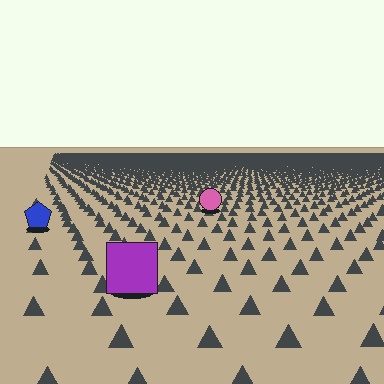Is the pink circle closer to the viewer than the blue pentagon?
No. The blue pentagon is closer — you can tell from the texture gradient: the ground texture is coarser near it.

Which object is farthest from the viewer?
The pink circle is farthest from the viewer. It appears smaller and the ground texture around it is denser.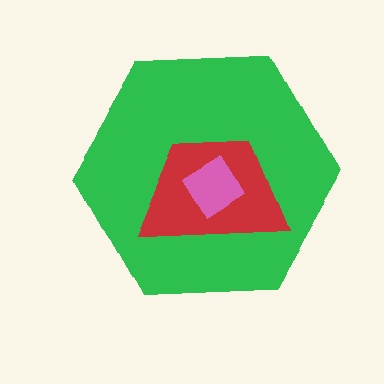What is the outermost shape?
The green hexagon.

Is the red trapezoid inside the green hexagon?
Yes.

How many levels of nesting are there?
3.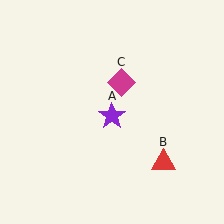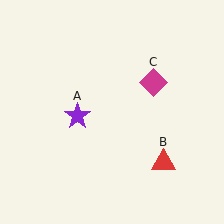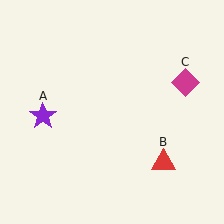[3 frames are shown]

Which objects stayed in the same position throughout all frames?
Red triangle (object B) remained stationary.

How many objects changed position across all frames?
2 objects changed position: purple star (object A), magenta diamond (object C).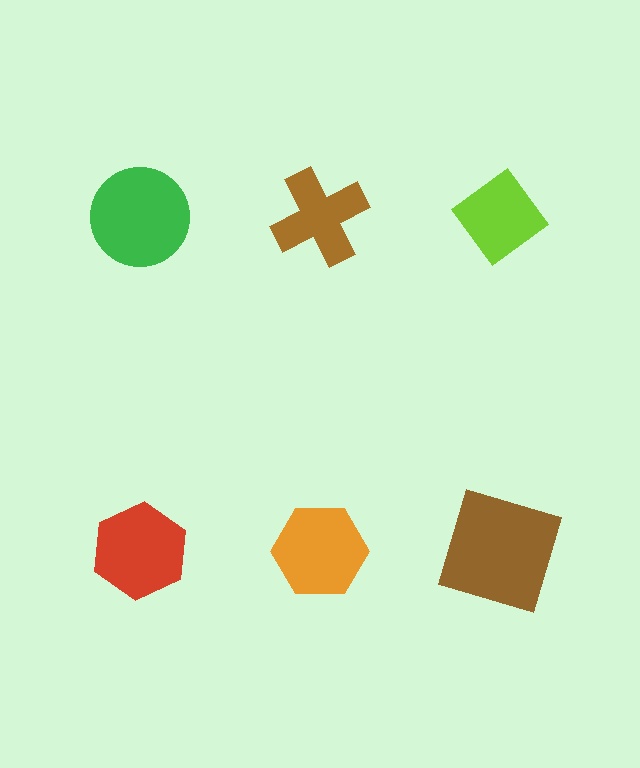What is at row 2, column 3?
A brown square.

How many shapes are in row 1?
3 shapes.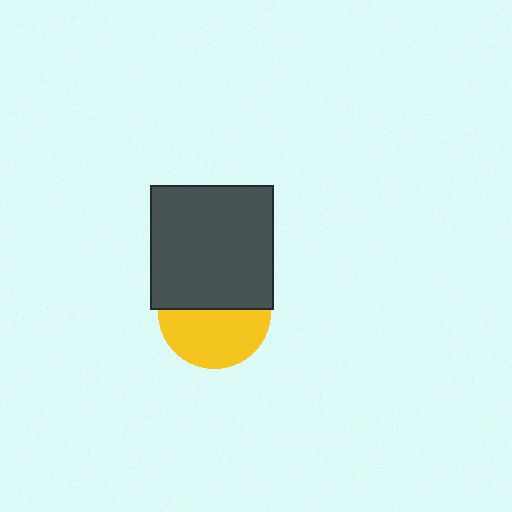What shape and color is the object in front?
The object in front is a dark gray square.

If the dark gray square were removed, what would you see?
You would see the complete yellow circle.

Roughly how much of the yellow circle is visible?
About half of it is visible (roughly 53%).